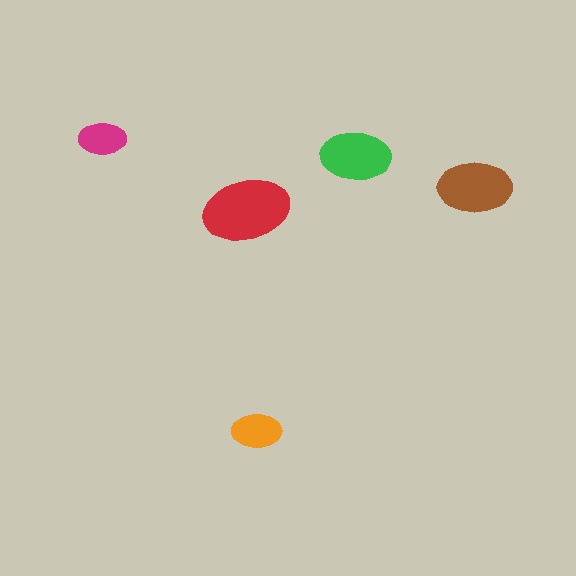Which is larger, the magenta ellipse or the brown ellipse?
The brown one.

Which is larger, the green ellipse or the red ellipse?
The red one.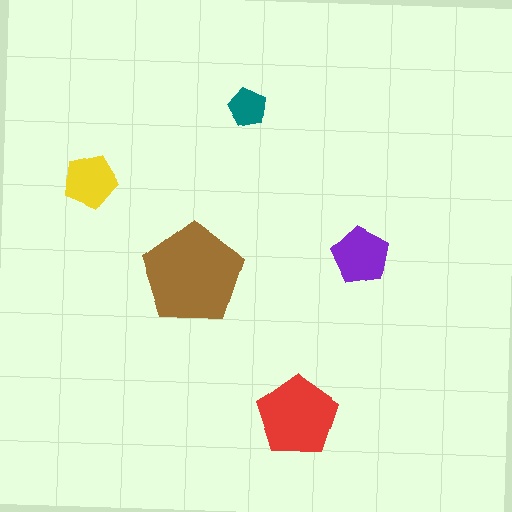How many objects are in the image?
There are 5 objects in the image.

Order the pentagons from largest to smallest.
the brown one, the red one, the purple one, the yellow one, the teal one.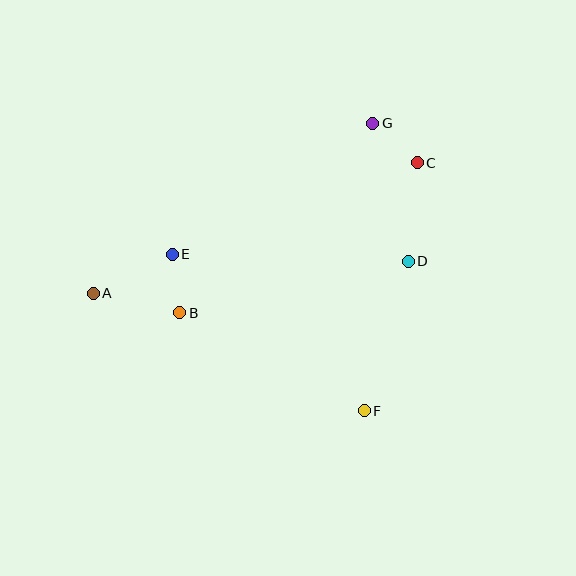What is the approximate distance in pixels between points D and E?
The distance between D and E is approximately 236 pixels.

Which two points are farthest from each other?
Points A and C are farthest from each other.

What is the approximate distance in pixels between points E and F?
The distance between E and F is approximately 248 pixels.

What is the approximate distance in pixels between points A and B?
The distance between A and B is approximately 89 pixels.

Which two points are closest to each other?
Points B and E are closest to each other.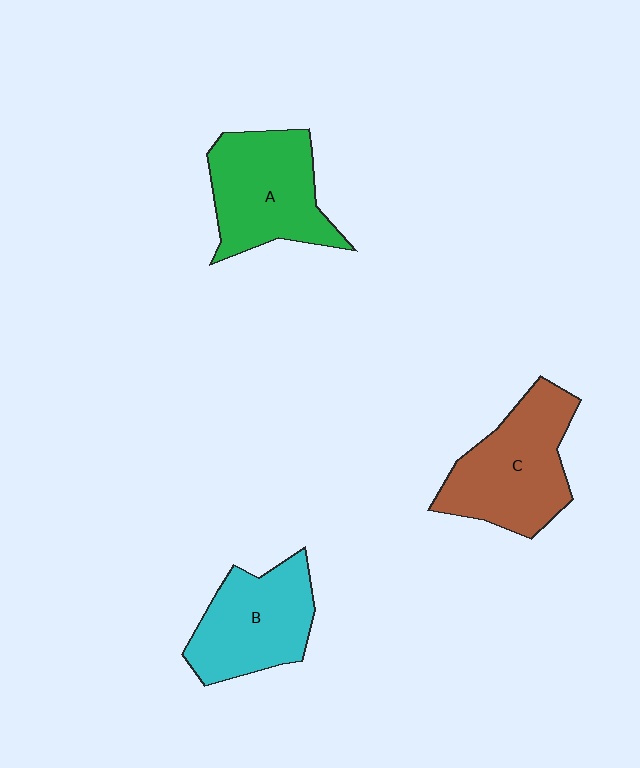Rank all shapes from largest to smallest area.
From largest to smallest: C (brown), A (green), B (cyan).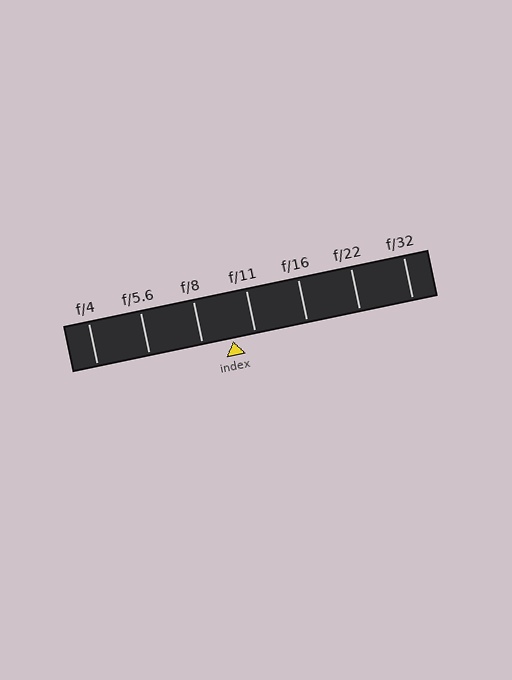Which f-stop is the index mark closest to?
The index mark is closest to f/11.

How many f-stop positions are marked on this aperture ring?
There are 7 f-stop positions marked.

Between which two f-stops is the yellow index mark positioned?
The index mark is between f/8 and f/11.